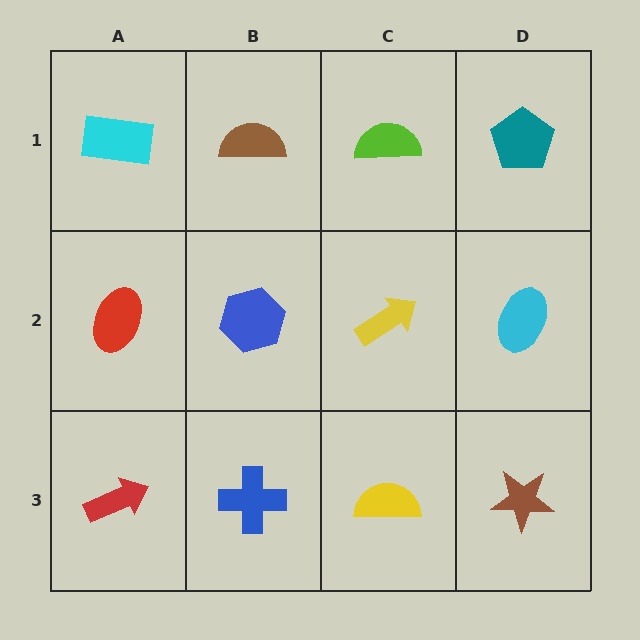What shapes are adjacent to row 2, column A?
A cyan rectangle (row 1, column A), a red arrow (row 3, column A), a blue hexagon (row 2, column B).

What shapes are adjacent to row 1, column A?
A red ellipse (row 2, column A), a brown semicircle (row 1, column B).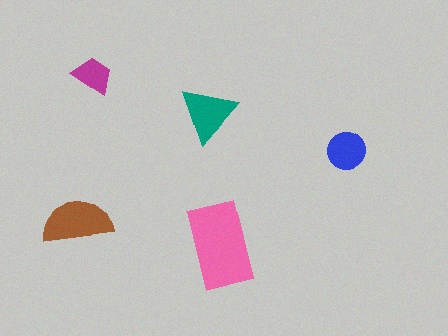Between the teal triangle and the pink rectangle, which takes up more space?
The pink rectangle.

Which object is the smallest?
The magenta trapezoid.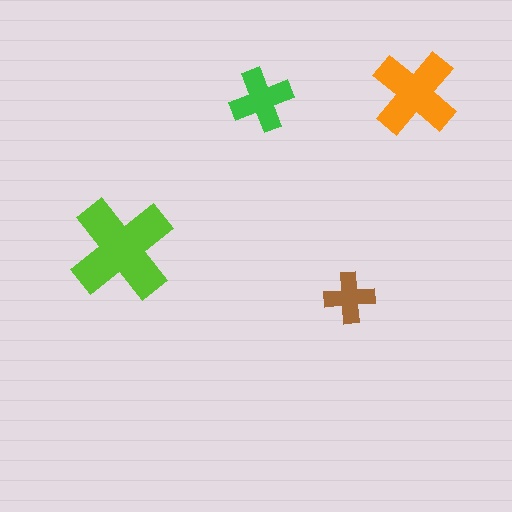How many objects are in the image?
There are 4 objects in the image.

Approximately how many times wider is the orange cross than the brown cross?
About 1.5 times wider.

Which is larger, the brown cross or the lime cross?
The lime one.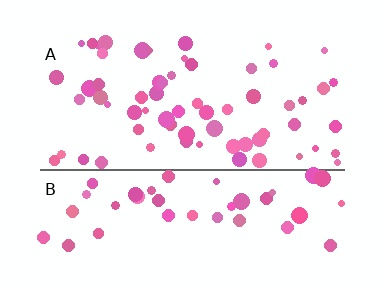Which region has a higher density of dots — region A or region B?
A (the top).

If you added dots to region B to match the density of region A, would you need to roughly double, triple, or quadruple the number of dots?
Approximately double.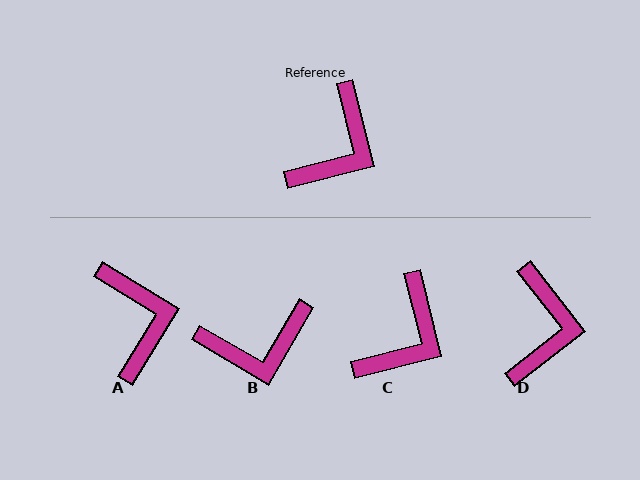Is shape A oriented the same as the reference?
No, it is off by about 45 degrees.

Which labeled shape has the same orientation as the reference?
C.